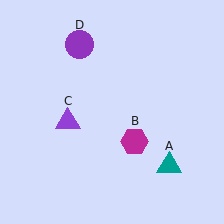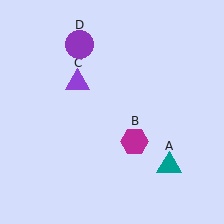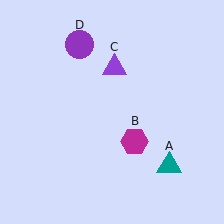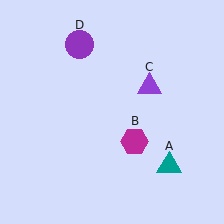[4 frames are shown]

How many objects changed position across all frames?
1 object changed position: purple triangle (object C).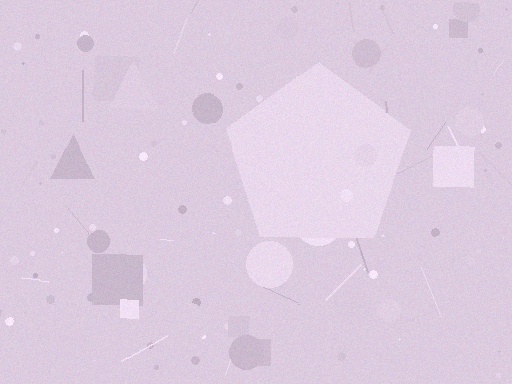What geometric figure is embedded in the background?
A pentagon is embedded in the background.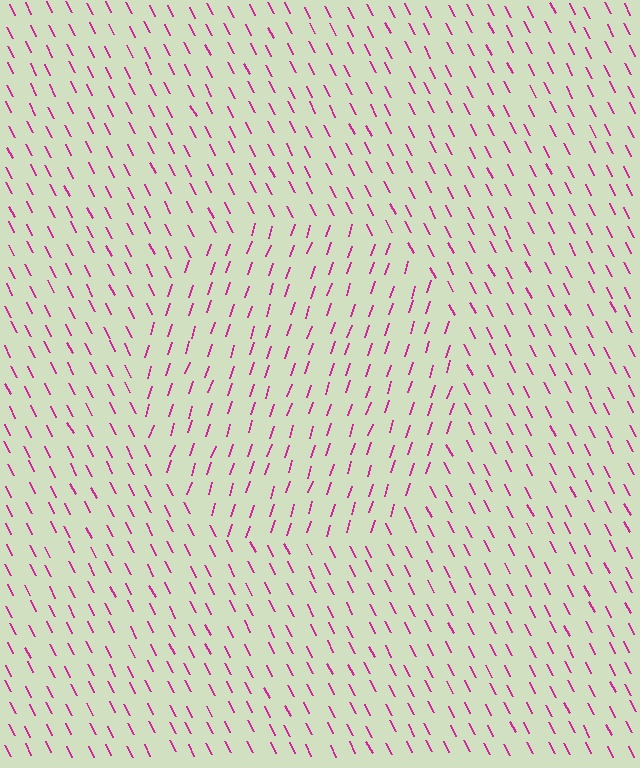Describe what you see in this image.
The image is filled with small magenta line segments. A circle region in the image has lines oriented differently from the surrounding lines, creating a visible texture boundary.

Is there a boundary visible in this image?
Yes, there is a texture boundary formed by a change in line orientation.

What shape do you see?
I see a circle.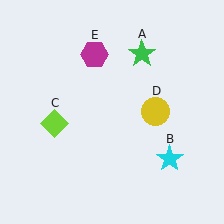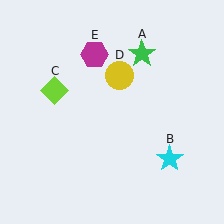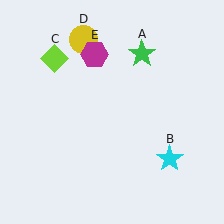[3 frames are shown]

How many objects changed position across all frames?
2 objects changed position: lime diamond (object C), yellow circle (object D).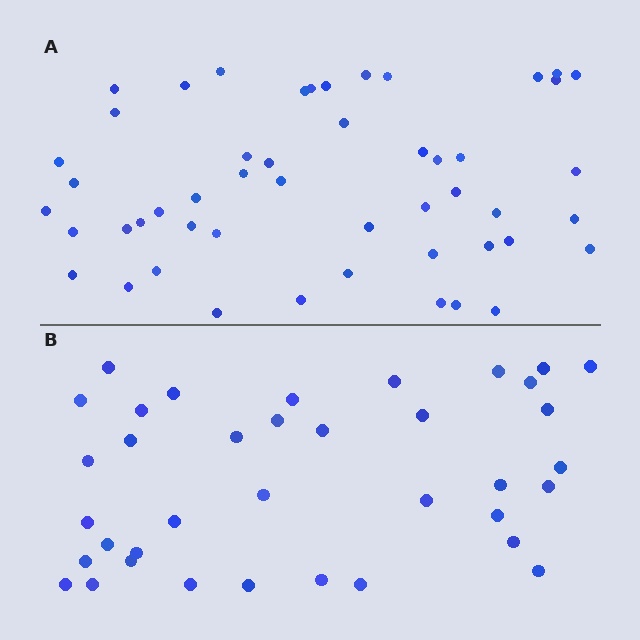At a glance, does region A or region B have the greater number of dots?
Region A (the top region) has more dots.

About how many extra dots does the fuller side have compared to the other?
Region A has approximately 15 more dots than region B.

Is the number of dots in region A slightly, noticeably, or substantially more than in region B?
Region A has noticeably more, but not dramatically so. The ratio is roughly 1.4 to 1.